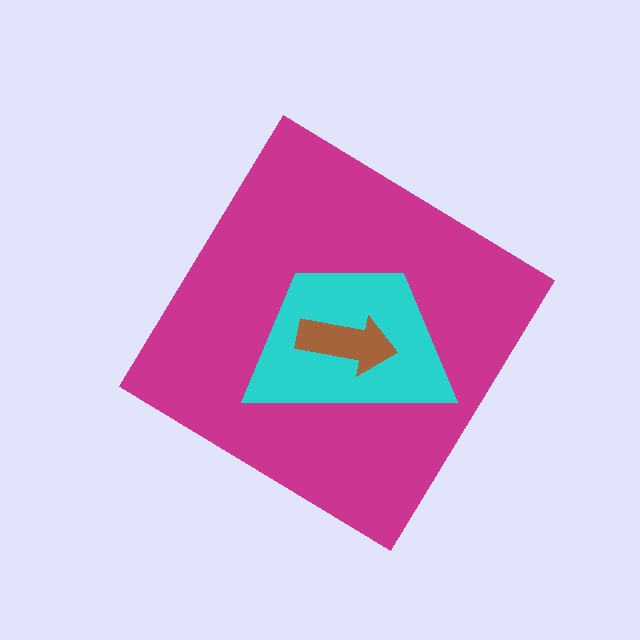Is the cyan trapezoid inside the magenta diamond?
Yes.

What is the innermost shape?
The brown arrow.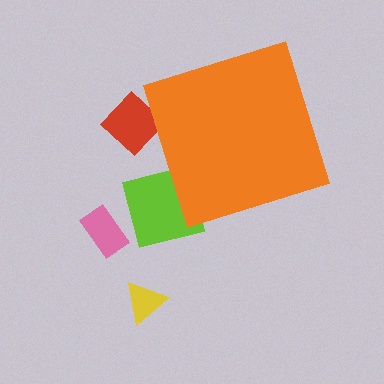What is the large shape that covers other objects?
An orange diamond.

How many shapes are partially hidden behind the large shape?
2 shapes are partially hidden.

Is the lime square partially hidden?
Yes, the lime square is partially hidden behind the orange diamond.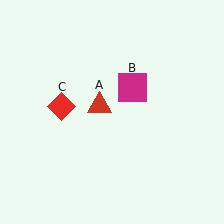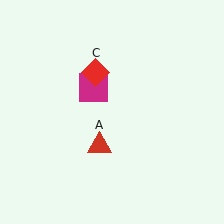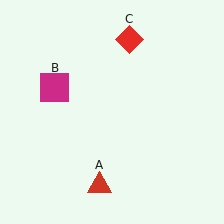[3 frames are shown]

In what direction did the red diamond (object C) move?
The red diamond (object C) moved up and to the right.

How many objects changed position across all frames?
3 objects changed position: red triangle (object A), magenta square (object B), red diamond (object C).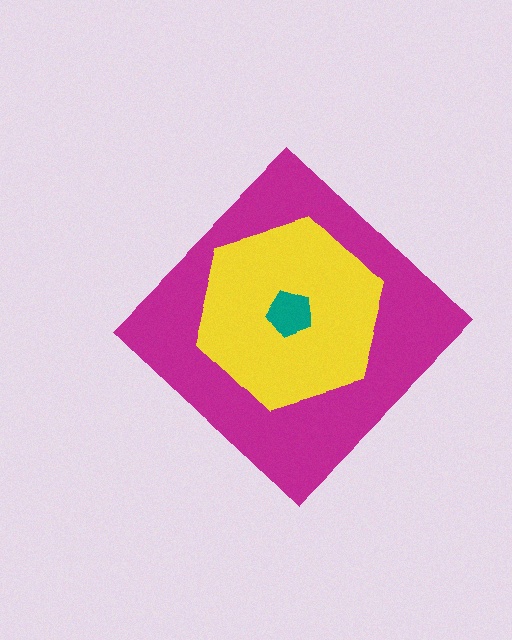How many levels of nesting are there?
3.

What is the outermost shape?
The magenta diamond.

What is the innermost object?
The teal pentagon.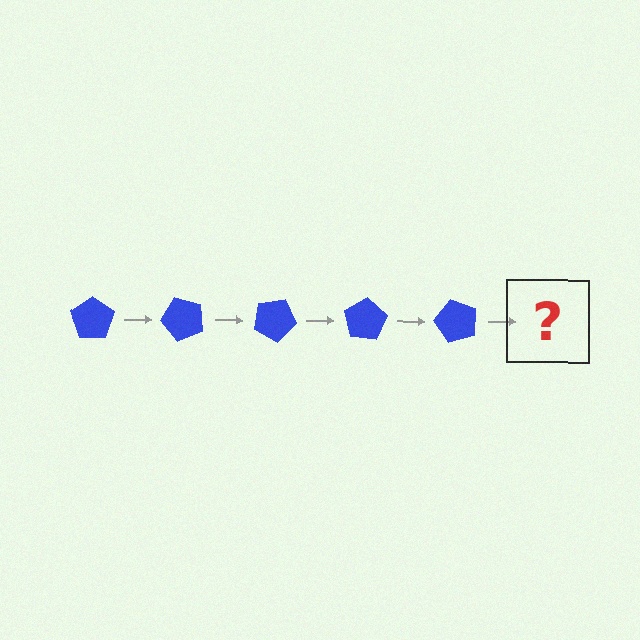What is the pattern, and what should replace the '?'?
The pattern is that the pentagon rotates 50 degrees each step. The '?' should be a blue pentagon rotated 250 degrees.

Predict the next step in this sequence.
The next step is a blue pentagon rotated 250 degrees.